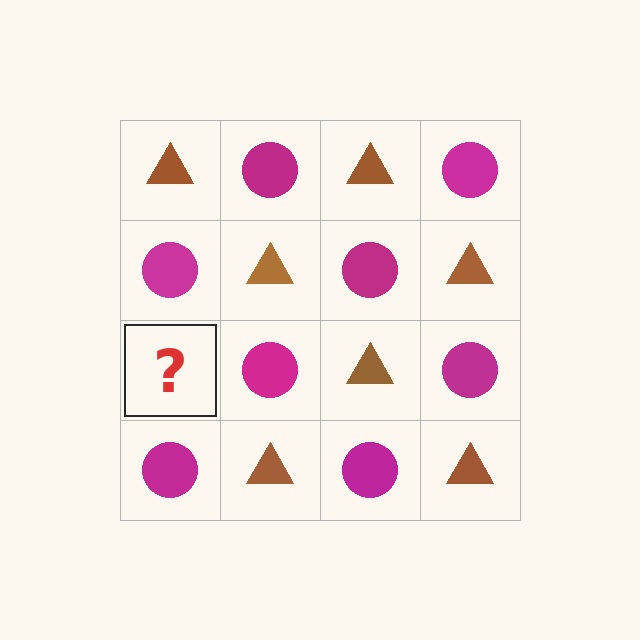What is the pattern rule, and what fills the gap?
The rule is that it alternates brown triangle and magenta circle in a checkerboard pattern. The gap should be filled with a brown triangle.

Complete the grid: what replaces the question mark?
The question mark should be replaced with a brown triangle.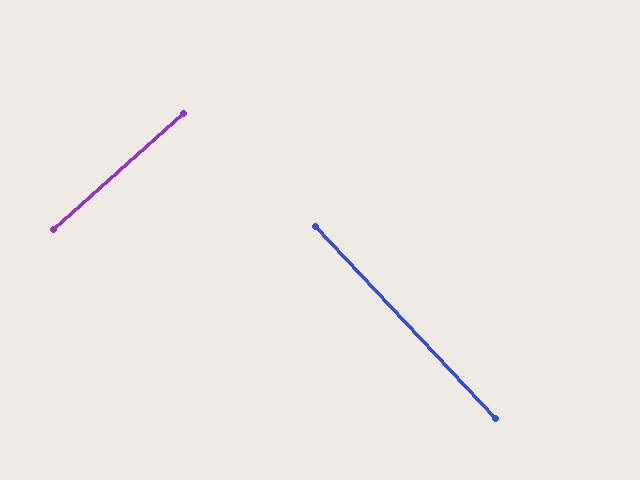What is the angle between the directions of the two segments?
Approximately 88 degrees.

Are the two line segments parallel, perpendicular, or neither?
Perpendicular — they meet at approximately 88°.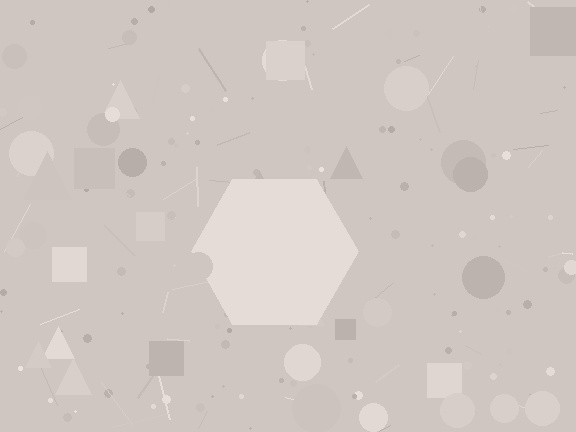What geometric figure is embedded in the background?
A hexagon is embedded in the background.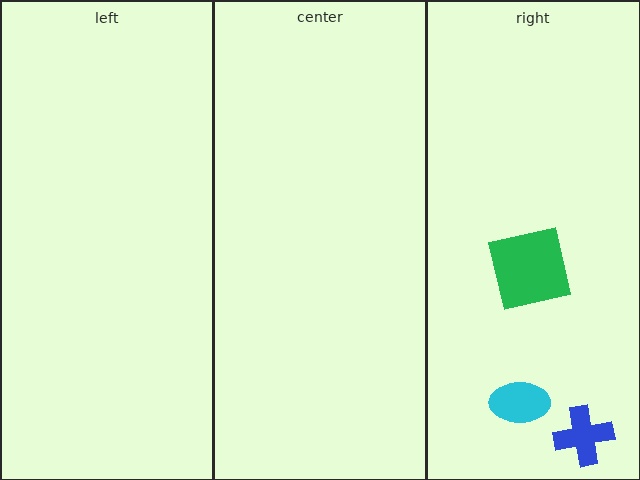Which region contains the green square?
The right region.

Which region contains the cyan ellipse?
The right region.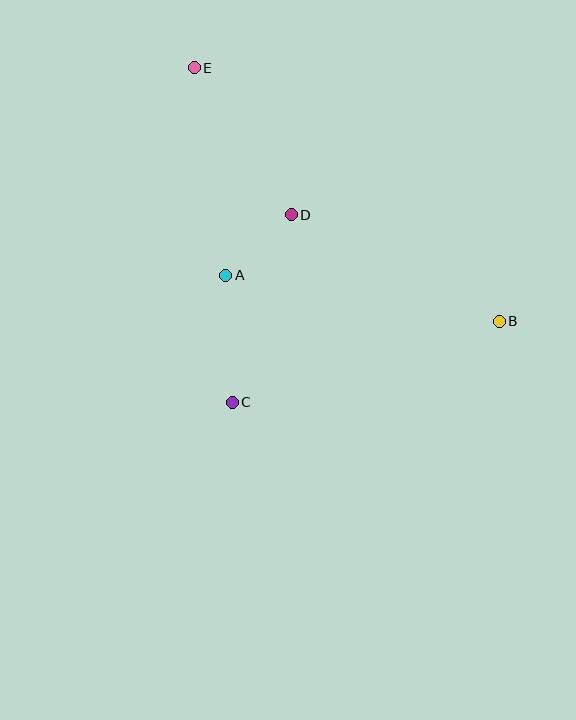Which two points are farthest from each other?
Points B and E are farthest from each other.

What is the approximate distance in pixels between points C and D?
The distance between C and D is approximately 197 pixels.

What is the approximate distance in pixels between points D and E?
The distance between D and E is approximately 176 pixels.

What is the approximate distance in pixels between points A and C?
The distance between A and C is approximately 127 pixels.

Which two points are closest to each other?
Points A and D are closest to each other.